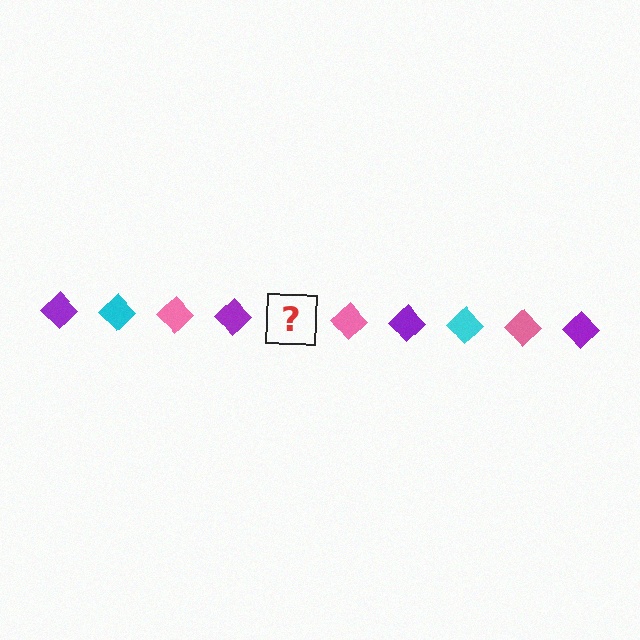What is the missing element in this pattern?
The missing element is a cyan diamond.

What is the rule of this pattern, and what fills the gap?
The rule is that the pattern cycles through purple, cyan, pink diamonds. The gap should be filled with a cyan diamond.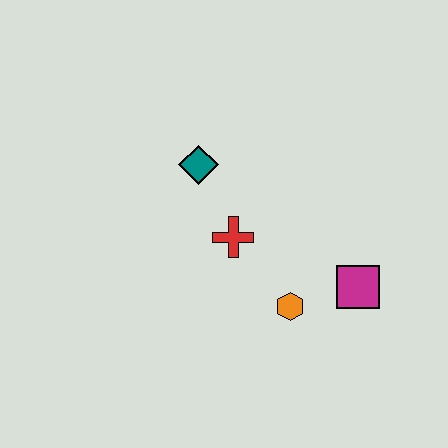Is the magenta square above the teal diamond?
No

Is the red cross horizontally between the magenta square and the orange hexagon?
No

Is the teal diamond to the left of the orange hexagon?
Yes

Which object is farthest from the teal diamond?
The magenta square is farthest from the teal diamond.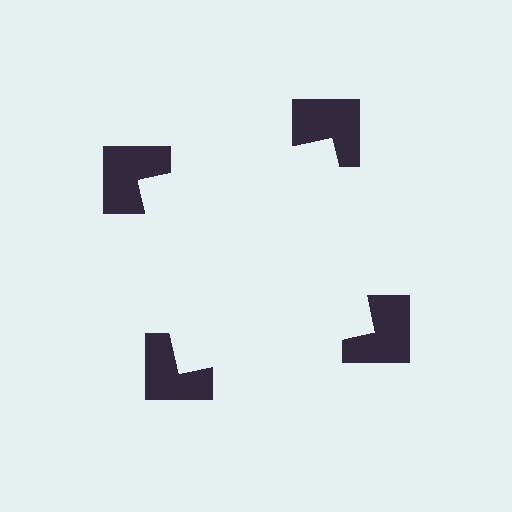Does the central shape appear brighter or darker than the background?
It typically appears slightly brighter than the background, even though no actual brightness change is drawn.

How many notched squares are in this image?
There are 4 — one at each vertex of the illusory square.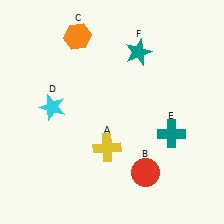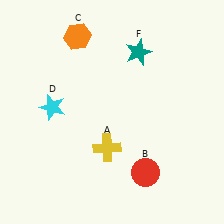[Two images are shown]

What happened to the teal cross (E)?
The teal cross (E) was removed in Image 2. It was in the bottom-right area of Image 1.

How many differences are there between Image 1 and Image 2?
There is 1 difference between the two images.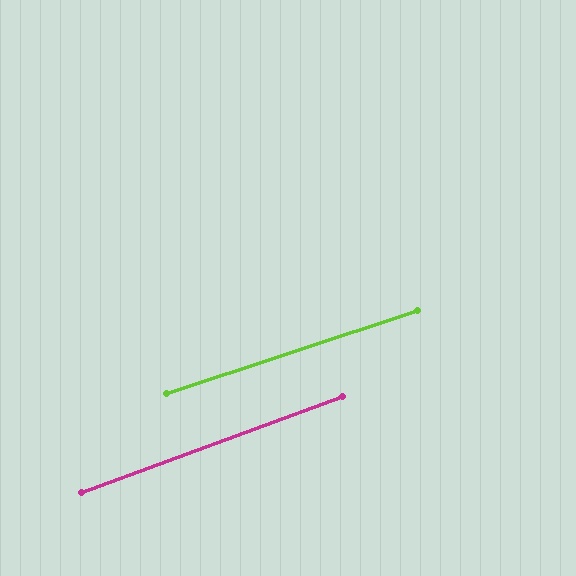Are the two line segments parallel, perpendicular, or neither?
Parallel — their directions differ by only 1.8°.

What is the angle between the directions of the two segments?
Approximately 2 degrees.